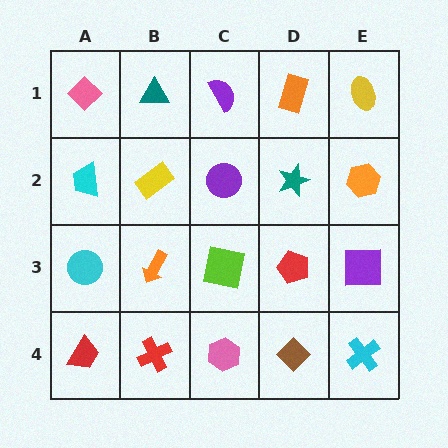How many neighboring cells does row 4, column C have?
3.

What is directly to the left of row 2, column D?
A purple circle.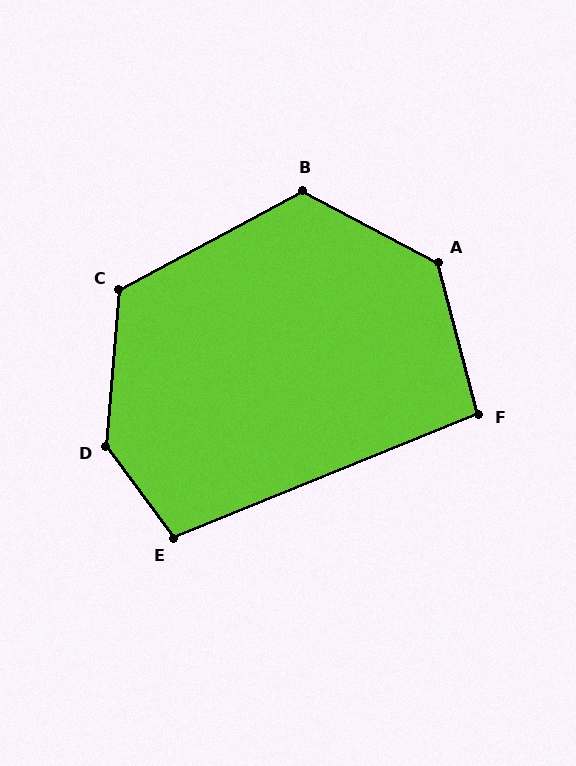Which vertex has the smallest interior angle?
F, at approximately 97 degrees.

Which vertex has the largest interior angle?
D, at approximately 139 degrees.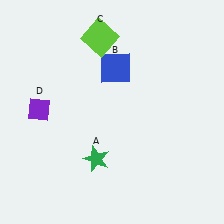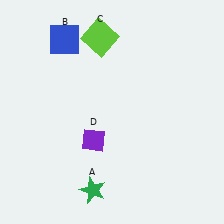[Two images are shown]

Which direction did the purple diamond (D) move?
The purple diamond (D) moved right.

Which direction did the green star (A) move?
The green star (A) moved down.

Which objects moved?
The objects that moved are: the green star (A), the blue square (B), the purple diamond (D).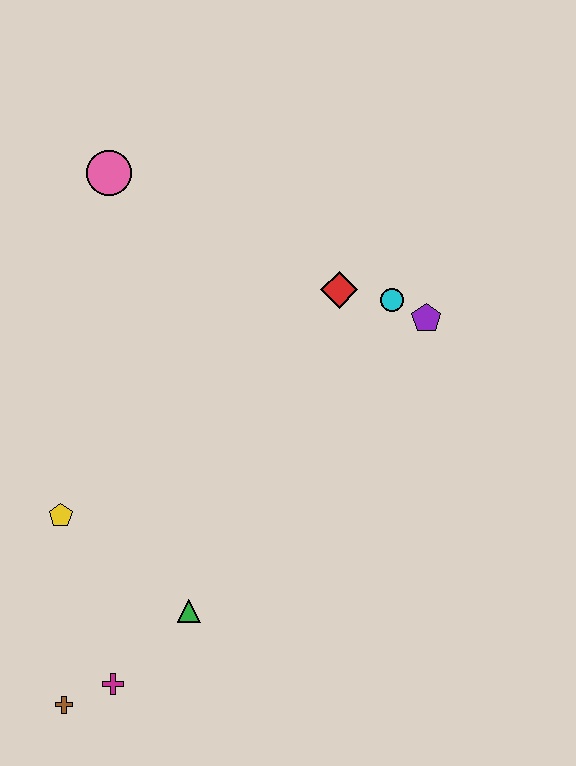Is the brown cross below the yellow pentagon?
Yes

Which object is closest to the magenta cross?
The brown cross is closest to the magenta cross.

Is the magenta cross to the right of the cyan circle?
No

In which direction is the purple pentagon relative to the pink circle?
The purple pentagon is to the right of the pink circle.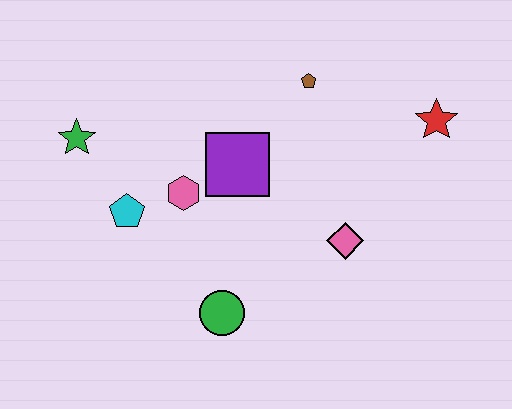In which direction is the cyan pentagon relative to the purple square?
The cyan pentagon is to the left of the purple square.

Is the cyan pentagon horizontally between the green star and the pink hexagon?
Yes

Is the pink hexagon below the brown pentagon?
Yes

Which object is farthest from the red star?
The green star is farthest from the red star.